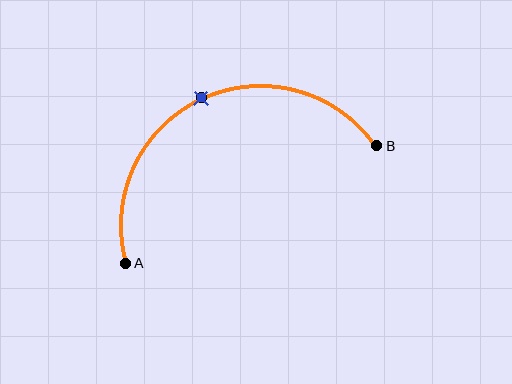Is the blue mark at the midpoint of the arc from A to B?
Yes. The blue mark lies on the arc at equal arc-length from both A and B — it is the arc midpoint.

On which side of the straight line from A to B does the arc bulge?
The arc bulges above the straight line connecting A and B.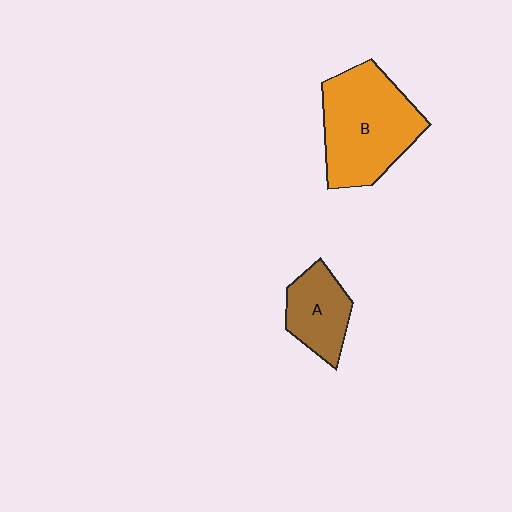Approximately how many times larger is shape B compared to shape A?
Approximately 2.0 times.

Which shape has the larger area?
Shape B (orange).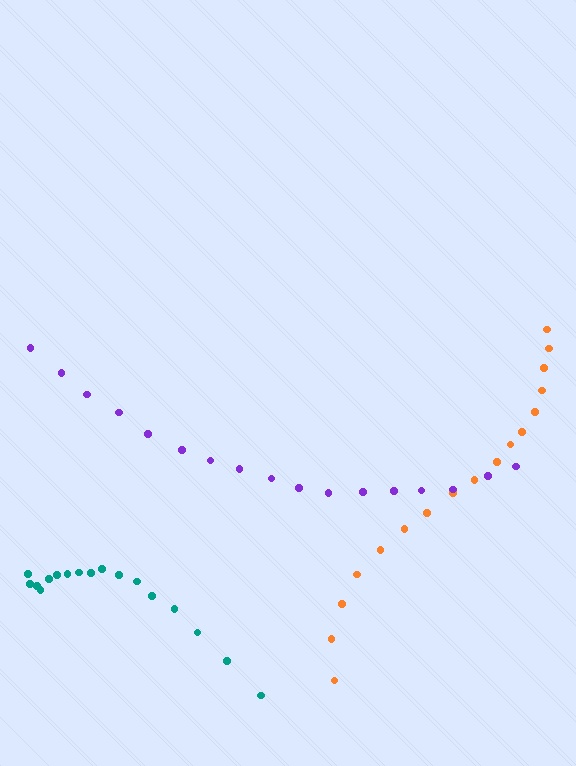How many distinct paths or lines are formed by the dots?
There are 3 distinct paths.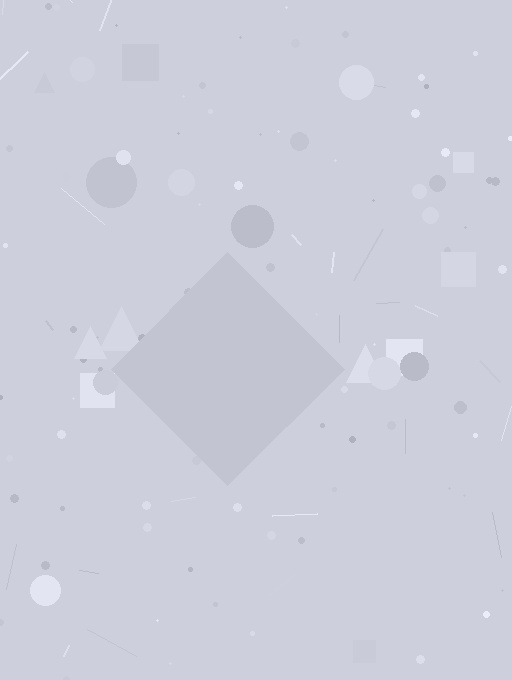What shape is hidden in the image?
A diamond is hidden in the image.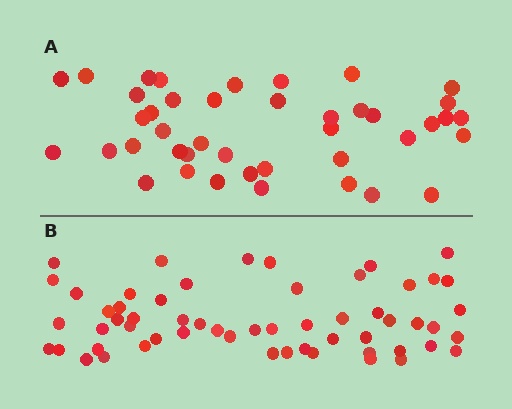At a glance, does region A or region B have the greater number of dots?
Region B (the bottom region) has more dots.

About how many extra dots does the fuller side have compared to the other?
Region B has approximately 15 more dots than region A.